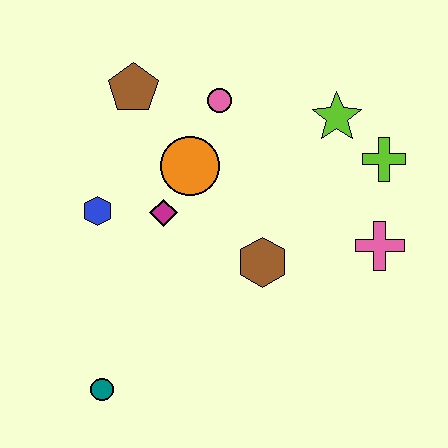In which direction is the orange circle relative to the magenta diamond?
The orange circle is above the magenta diamond.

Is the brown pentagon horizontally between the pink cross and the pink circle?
No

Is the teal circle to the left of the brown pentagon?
Yes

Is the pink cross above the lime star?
No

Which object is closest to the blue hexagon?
The magenta diamond is closest to the blue hexagon.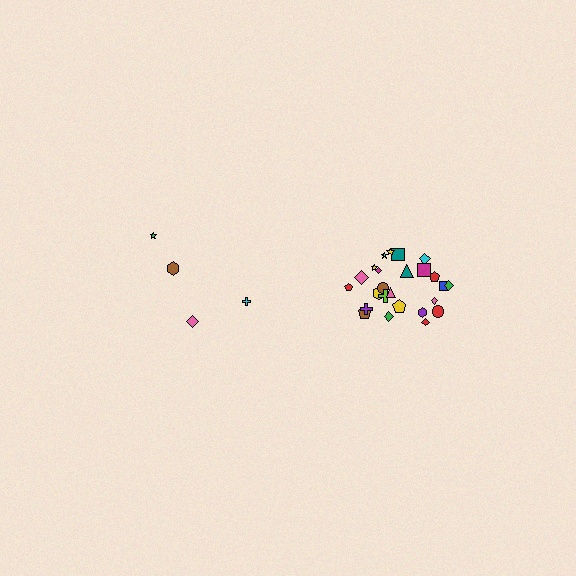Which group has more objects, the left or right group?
The right group.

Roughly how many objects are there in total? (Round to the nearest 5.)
Roughly 30 objects in total.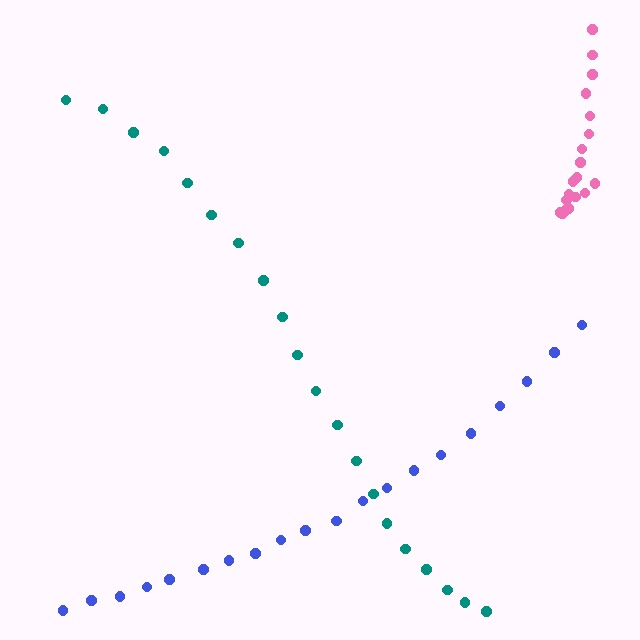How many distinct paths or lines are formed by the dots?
There are 3 distinct paths.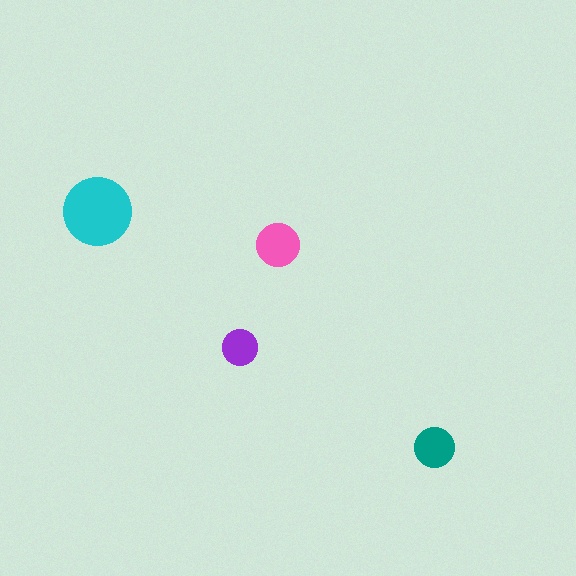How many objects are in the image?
There are 4 objects in the image.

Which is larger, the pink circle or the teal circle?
The pink one.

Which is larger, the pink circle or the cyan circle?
The cyan one.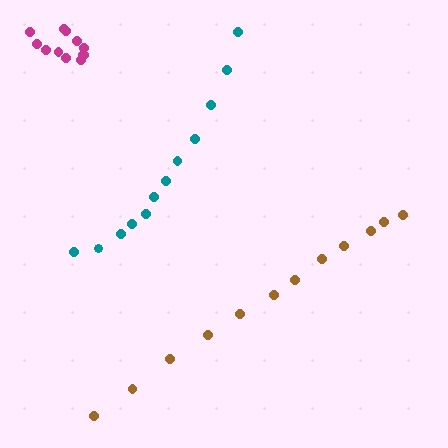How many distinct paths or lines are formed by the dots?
There are 3 distinct paths.